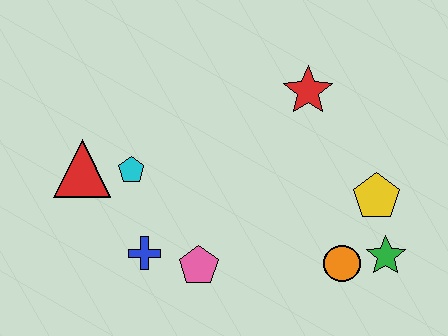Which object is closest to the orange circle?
The green star is closest to the orange circle.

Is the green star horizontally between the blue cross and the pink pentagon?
No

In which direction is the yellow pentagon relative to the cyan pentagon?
The yellow pentagon is to the right of the cyan pentagon.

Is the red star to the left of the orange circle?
Yes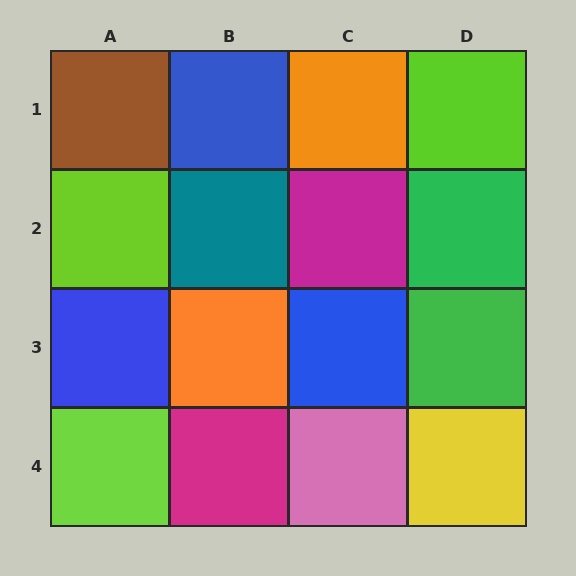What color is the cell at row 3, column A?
Blue.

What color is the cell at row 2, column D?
Green.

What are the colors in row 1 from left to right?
Brown, blue, orange, lime.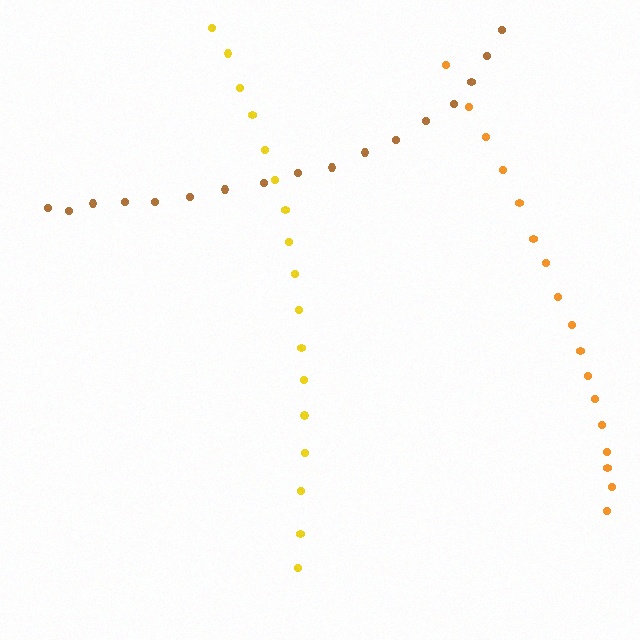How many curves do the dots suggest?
There are 3 distinct paths.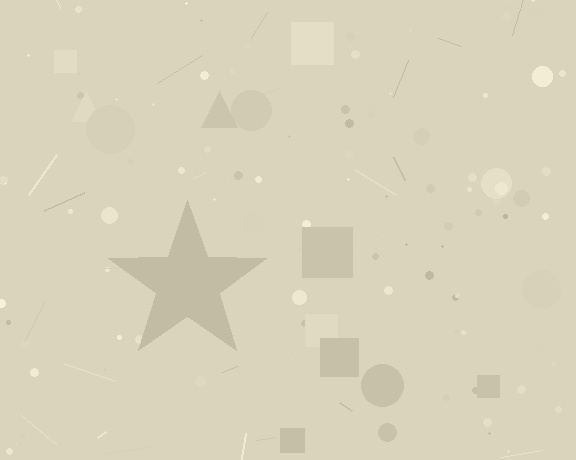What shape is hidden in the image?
A star is hidden in the image.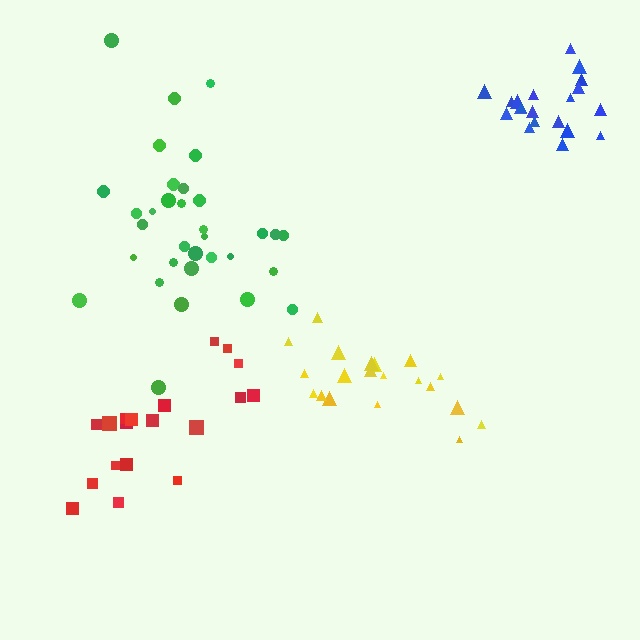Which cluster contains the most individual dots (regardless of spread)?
Green (33).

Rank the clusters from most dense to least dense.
blue, green, red, yellow.